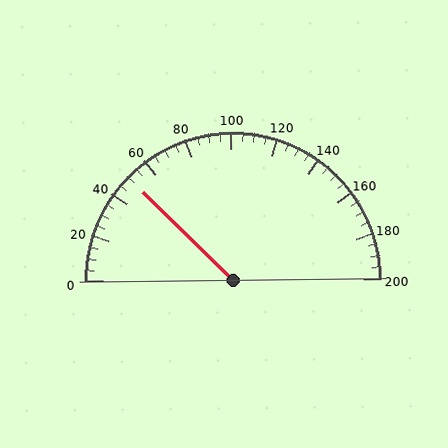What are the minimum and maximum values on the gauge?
The gauge ranges from 0 to 200.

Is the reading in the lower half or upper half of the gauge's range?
The reading is in the lower half of the range (0 to 200).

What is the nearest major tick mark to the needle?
The nearest major tick mark is 40.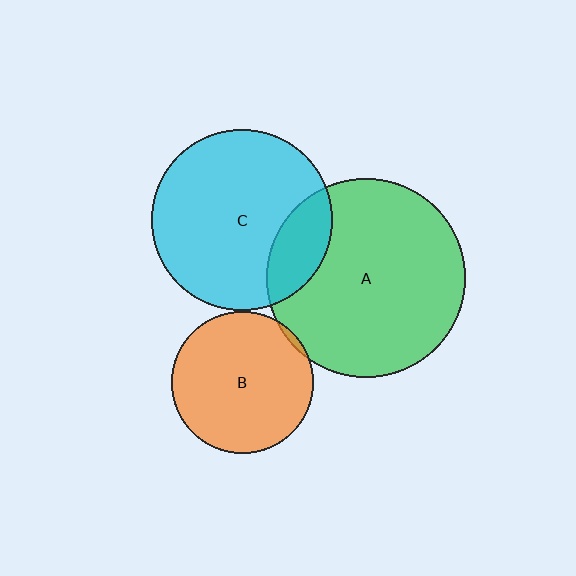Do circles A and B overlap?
Yes.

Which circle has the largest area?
Circle A (green).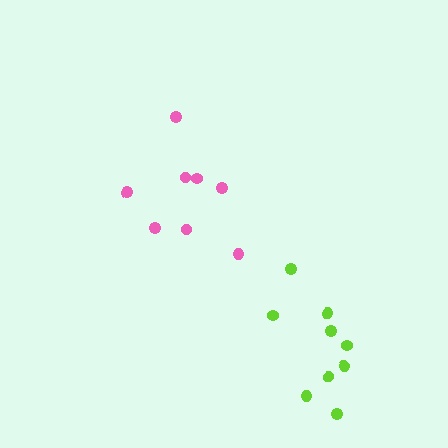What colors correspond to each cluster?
The clusters are colored: pink, lime.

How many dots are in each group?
Group 1: 8 dots, Group 2: 9 dots (17 total).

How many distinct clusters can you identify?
There are 2 distinct clusters.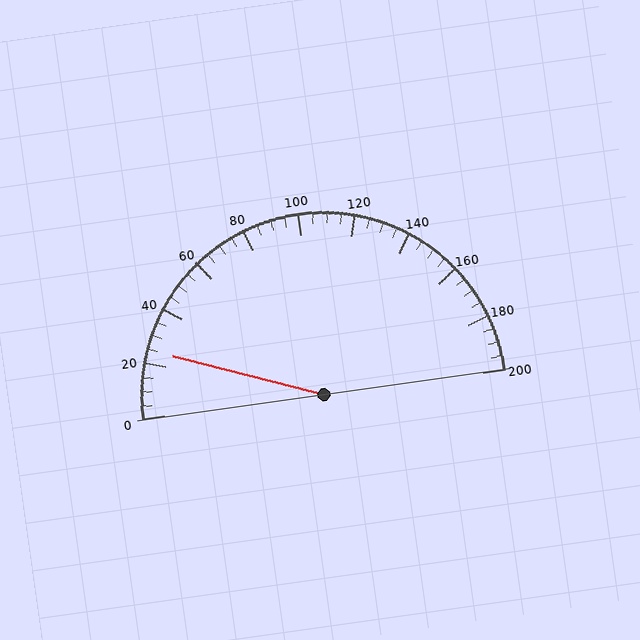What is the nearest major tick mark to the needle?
The nearest major tick mark is 20.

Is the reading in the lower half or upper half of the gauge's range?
The reading is in the lower half of the range (0 to 200).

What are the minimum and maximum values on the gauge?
The gauge ranges from 0 to 200.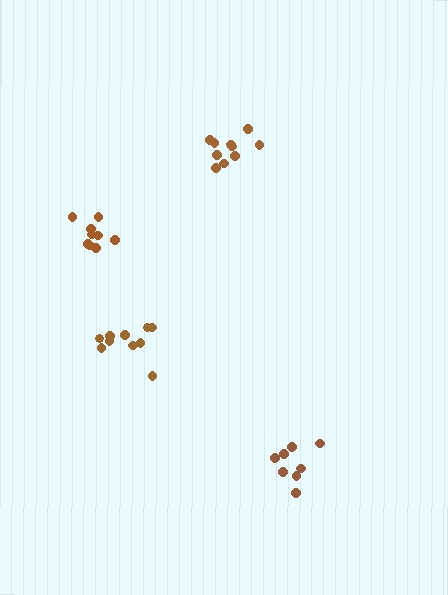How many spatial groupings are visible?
There are 4 spatial groupings.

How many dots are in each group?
Group 1: 9 dots, Group 2: 8 dots, Group 3: 10 dots, Group 4: 10 dots (37 total).